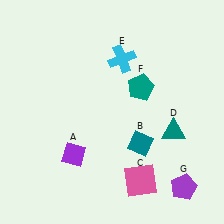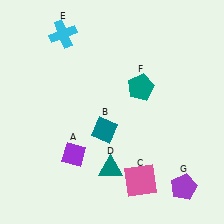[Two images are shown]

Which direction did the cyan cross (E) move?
The cyan cross (E) moved left.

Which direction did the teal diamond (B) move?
The teal diamond (B) moved left.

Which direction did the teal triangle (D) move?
The teal triangle (D) moved left.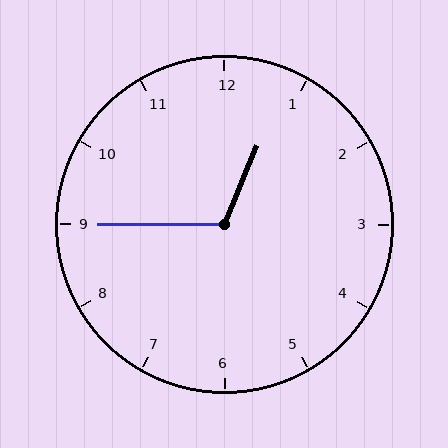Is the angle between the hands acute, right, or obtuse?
It is obtuse.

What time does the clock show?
12:45.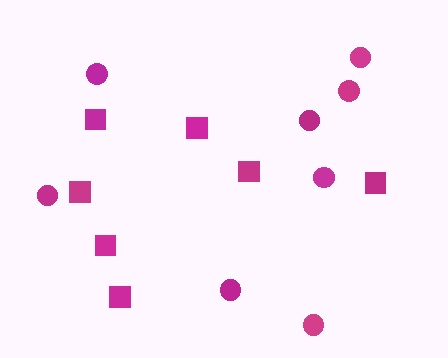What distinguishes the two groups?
There are 2 groups: one group of circles (8) and one group of squares (7).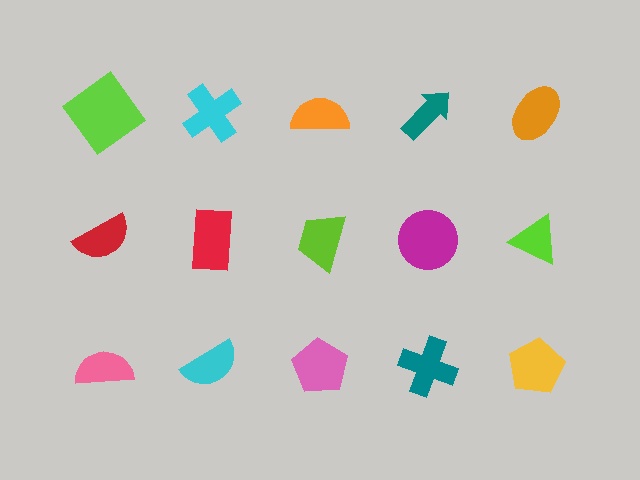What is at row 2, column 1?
A red semicircle.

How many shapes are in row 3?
5 shapes.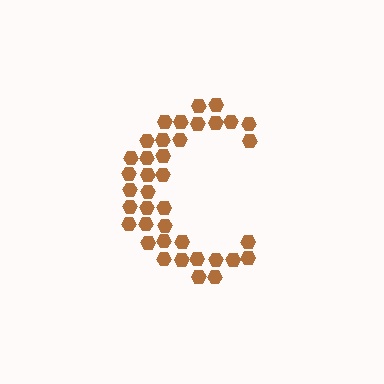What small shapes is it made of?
It is made of small hexagons.